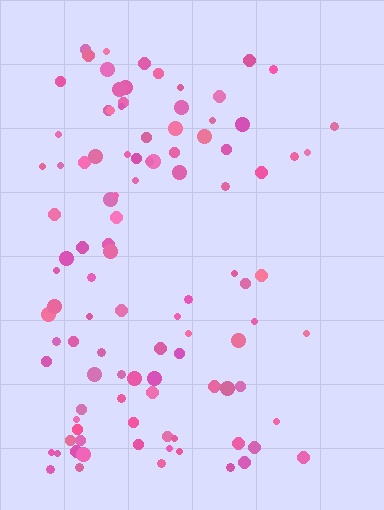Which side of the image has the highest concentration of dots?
The left.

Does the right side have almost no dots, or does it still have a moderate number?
Still a moderate number, just noticeably fewer than the left.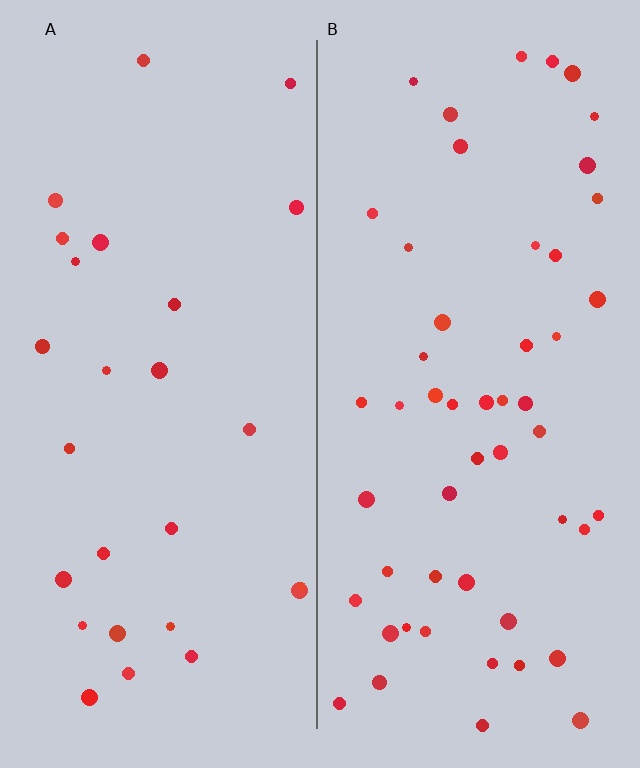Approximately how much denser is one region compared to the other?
Approximately 2.0× — region B over region A.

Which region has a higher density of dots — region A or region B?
B (the right).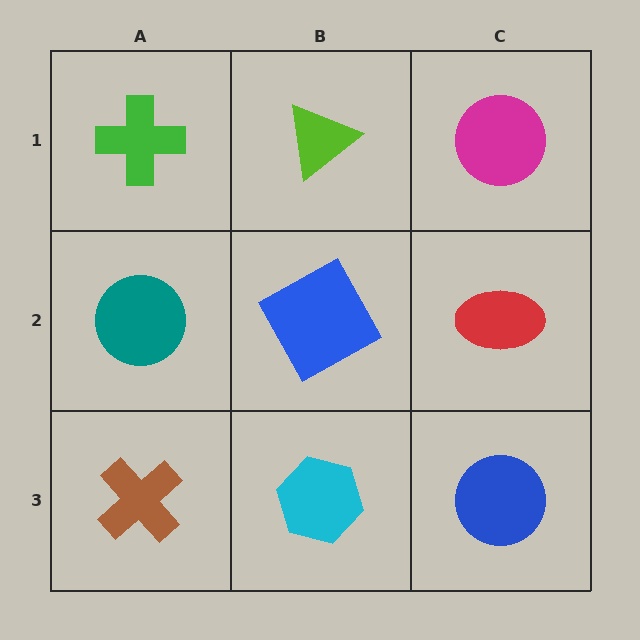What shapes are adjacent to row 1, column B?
A blue square (row 2, column B), a green cross (row 1, column A), a magenta circle (row 1, column C).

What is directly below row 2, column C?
A blue circle.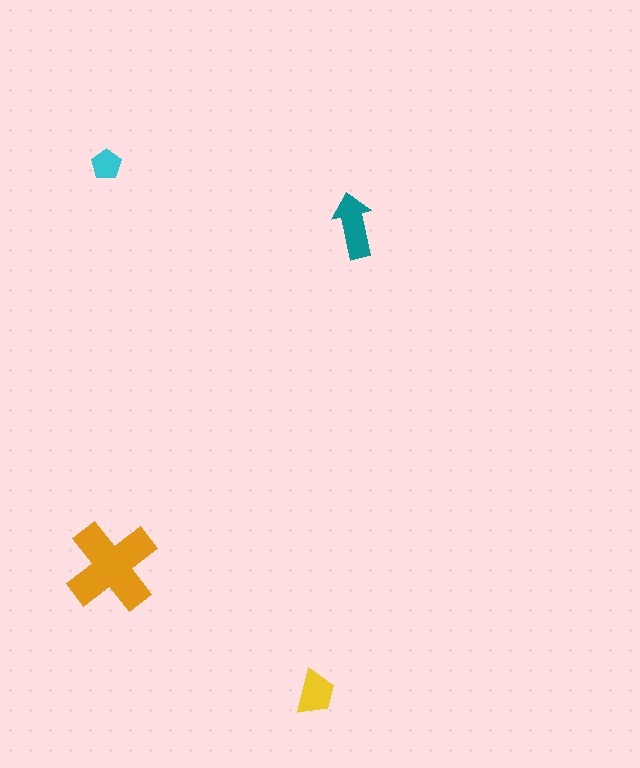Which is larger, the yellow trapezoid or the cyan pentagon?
The yellow trapezoid.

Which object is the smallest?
The cyan pentagon.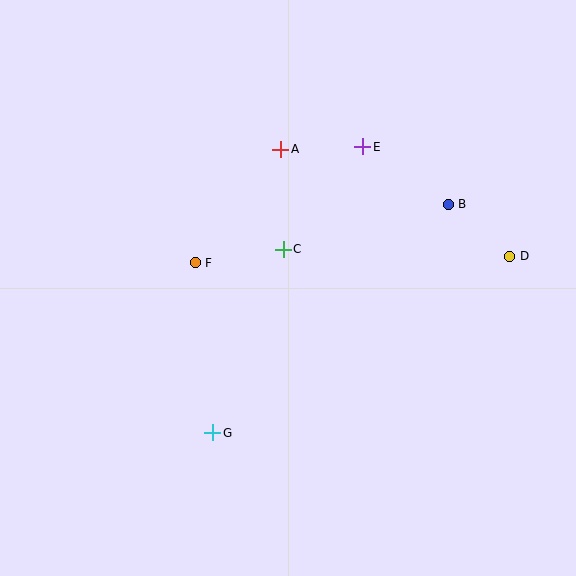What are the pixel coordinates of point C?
Point C is at (283, 249).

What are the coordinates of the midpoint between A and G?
The midpoint between A and G is at (247, 291).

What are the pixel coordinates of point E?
Point E is at (363, 147).